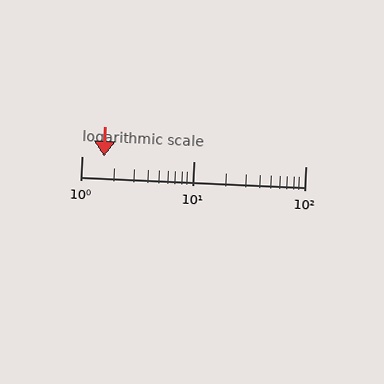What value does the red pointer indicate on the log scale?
The pointer indicates approximately 1.6.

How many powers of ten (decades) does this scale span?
The scale spans 2 decades, from 1 to 100.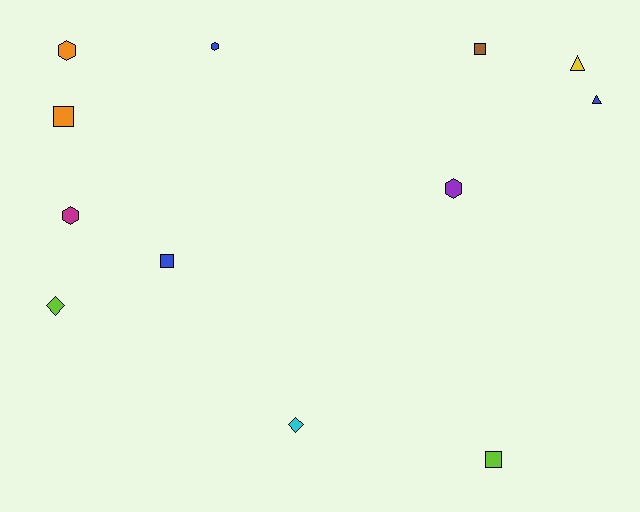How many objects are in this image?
There are 12 objects.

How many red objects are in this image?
There are no red objects.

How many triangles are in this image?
There are 2 triangles.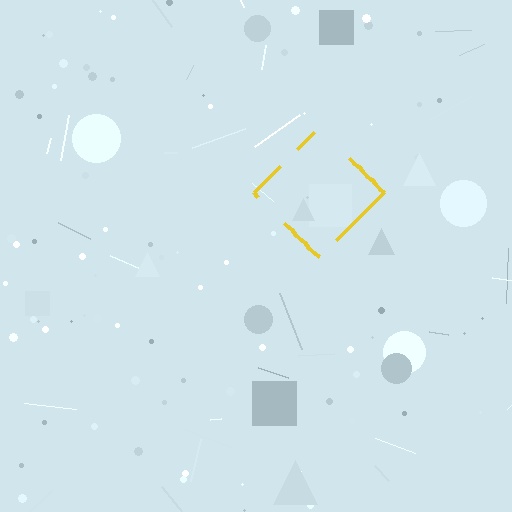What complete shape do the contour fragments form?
The contour fragments form a diamond.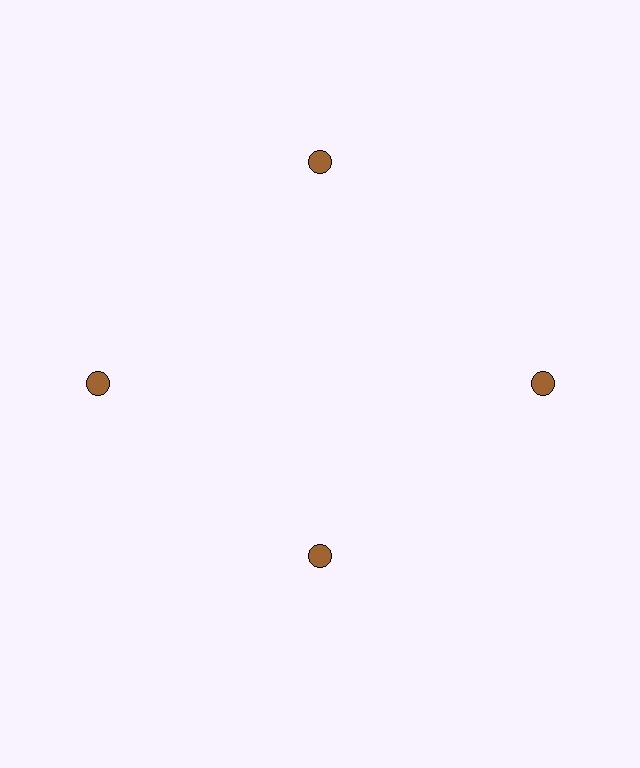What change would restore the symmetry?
The symmetry would be restored by moving it outward, back onto the ring so that all 4 circles sit at equal angles and equal distance from the center.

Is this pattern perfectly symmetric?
No. The 4 brown circles are arranged in a ring, but one element near the 6 o'clock position is pulled inward toward the center, breaking the 4-fold rotational symmetry.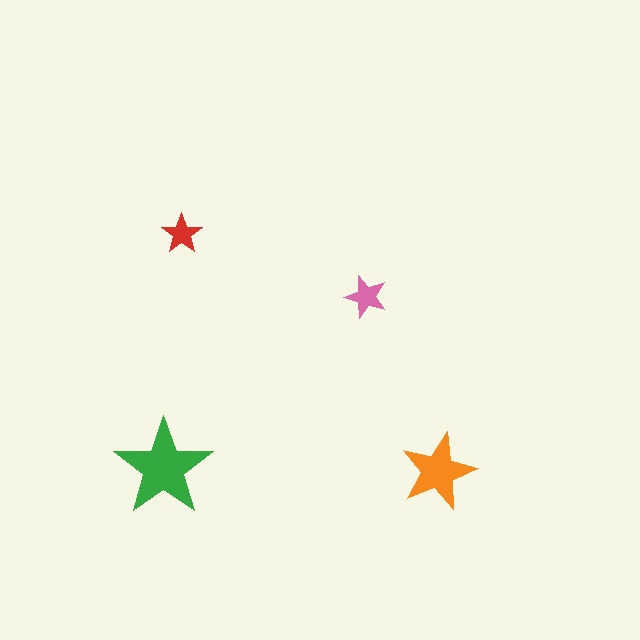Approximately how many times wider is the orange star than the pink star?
About 2 times wider.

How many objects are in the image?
There are 4 objects in the image.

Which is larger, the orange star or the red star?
The orange one.